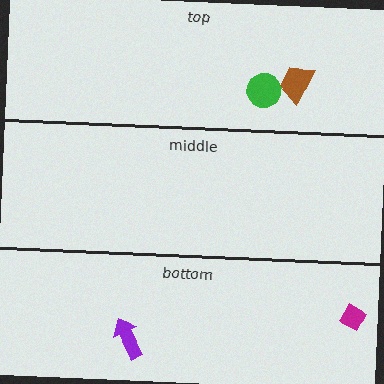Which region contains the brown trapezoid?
The top region.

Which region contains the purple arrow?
The bottom region.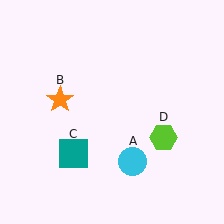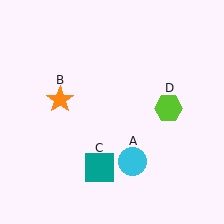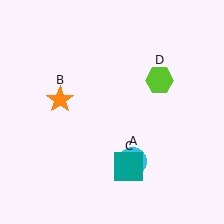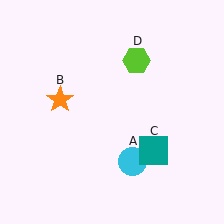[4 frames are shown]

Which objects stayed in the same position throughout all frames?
Cyan circle (object A) and orange star (object B) remained stationary.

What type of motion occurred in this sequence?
The teal square (object C), lime hexagon (object D) rotated counterclockwise around the center of the scene.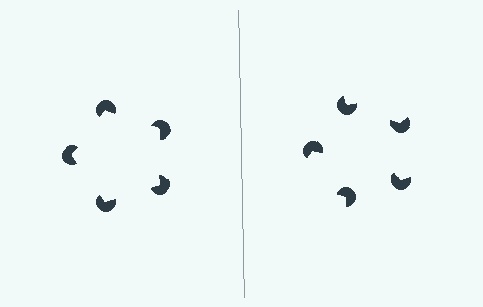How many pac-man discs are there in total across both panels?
10 — 5 on each side.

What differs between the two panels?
The pac-man discs are positioned identically on both sides; only the wedge orientations differ. On the left they align to a pentagon; on the right they are misaligned.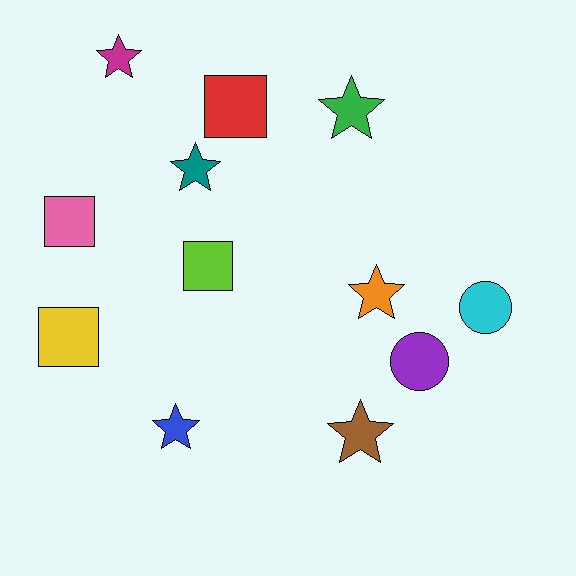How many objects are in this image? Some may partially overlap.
There are 12 objects.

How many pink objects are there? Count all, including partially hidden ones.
There is 1 pink object.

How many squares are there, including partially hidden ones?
There are 4 squares.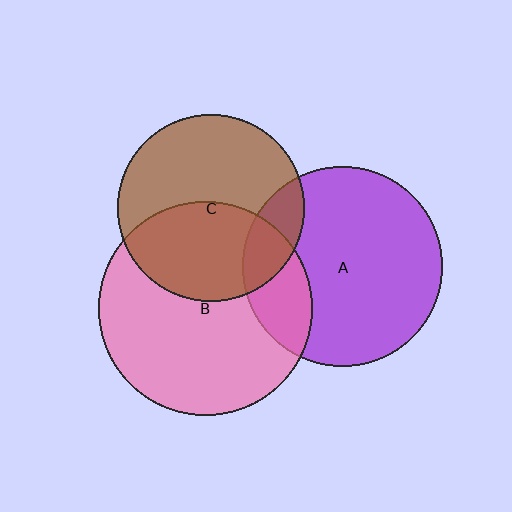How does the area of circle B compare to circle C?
Approximately 1.3 times.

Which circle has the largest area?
Circle B (pink).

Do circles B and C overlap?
Yes.